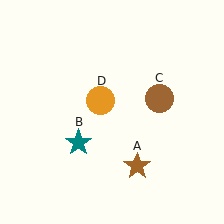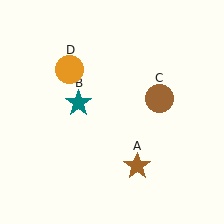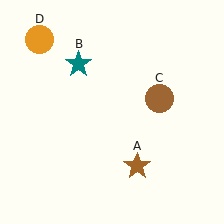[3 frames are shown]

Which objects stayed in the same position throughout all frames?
Brown star (object A) and brown circle (object C) remained stationary.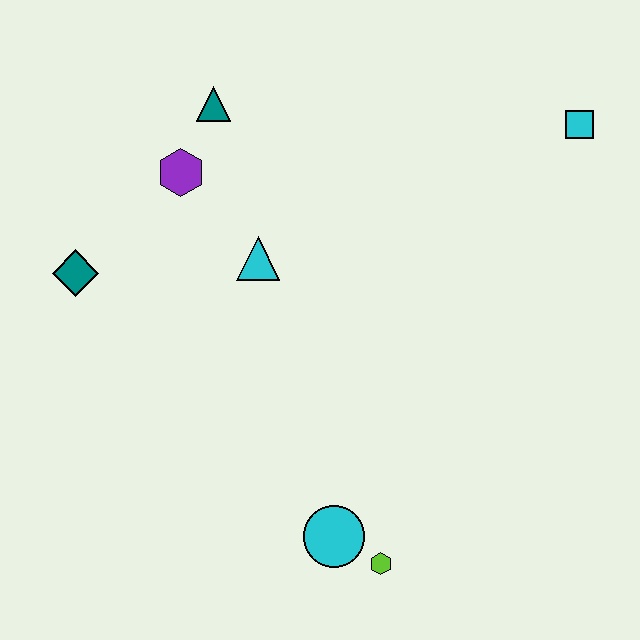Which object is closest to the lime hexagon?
The cyan circle is closest to the lime hexagon.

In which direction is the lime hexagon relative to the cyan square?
The lime hexagon is below the cyan square.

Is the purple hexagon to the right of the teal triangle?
No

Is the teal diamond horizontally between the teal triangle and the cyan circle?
No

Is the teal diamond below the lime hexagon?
No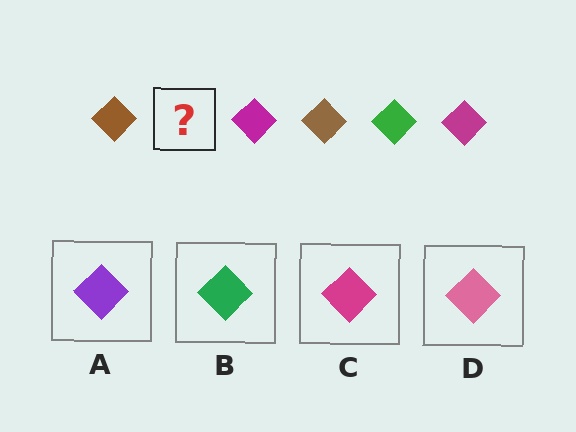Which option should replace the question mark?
Option B.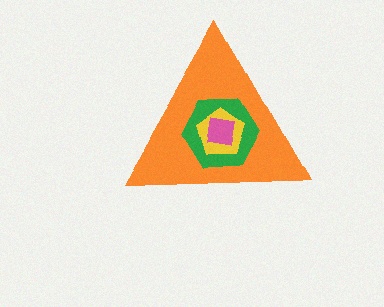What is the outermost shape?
The orange triangle.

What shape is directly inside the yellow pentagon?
The pink square.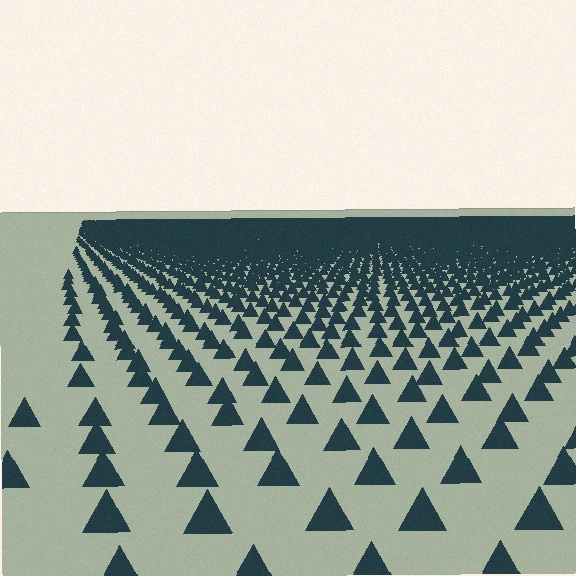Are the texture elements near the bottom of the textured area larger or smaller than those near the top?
Larger. Near the bottom, elements are closer to the viewer and appear at a bigger on-screen size.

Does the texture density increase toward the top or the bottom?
Density increases toward the top.